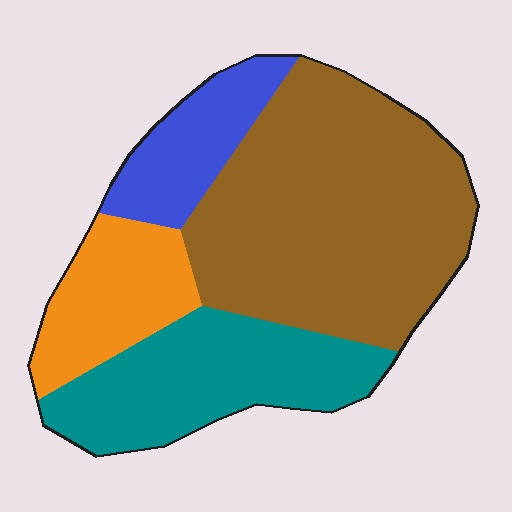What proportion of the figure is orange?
Orange covers about 15% of the figure.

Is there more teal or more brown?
Brown.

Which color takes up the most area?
Brown, at roughly 50%.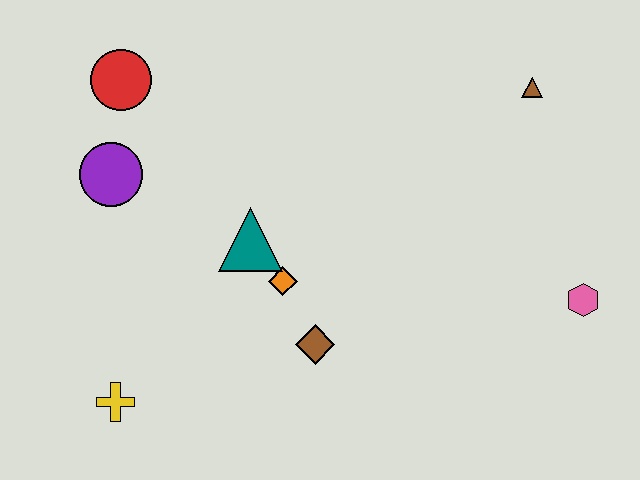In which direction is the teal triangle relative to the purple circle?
The teal triangle is to the right of the purple circle.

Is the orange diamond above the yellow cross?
Yes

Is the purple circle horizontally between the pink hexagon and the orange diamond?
No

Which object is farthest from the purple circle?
The pink hexagon is farthest from the purple circle.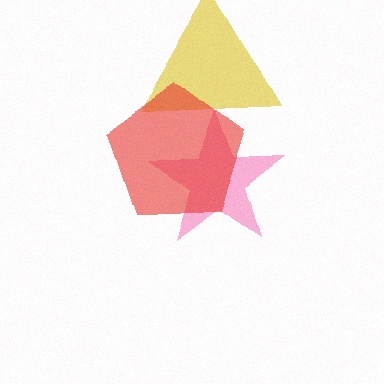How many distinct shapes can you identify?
There are 3 distinct shapes: a pink star, a yellow triangle, a red pentagon.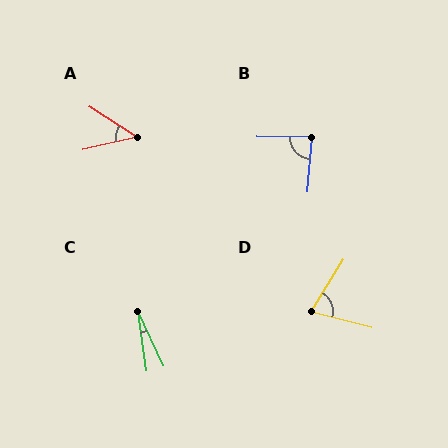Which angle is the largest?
B, at approximately 86 degrees.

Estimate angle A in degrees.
Approximately 45 degrees.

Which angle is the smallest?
C, at approximately 17 degrees.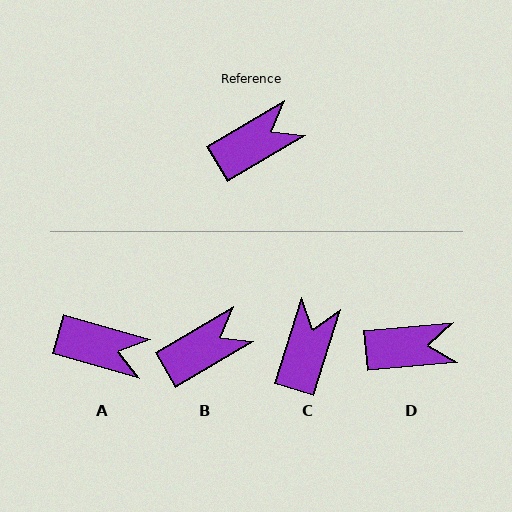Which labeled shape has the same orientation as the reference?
B.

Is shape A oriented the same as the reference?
No, it is off by about 46 degrees.